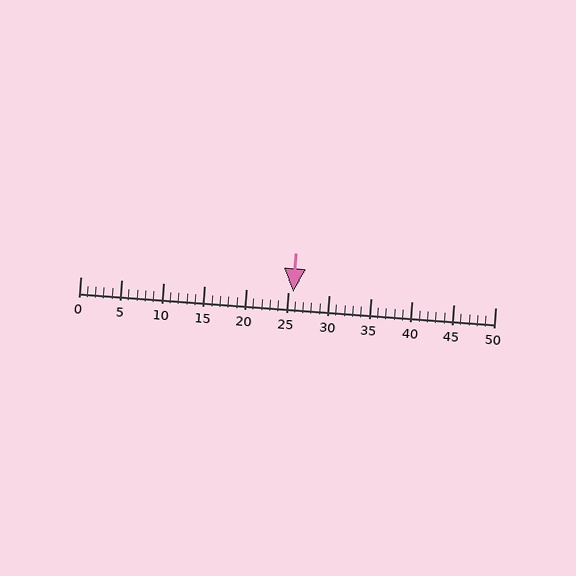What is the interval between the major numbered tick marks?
The major tick marks are spaced 5 units apart.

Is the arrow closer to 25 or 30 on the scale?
The arrow is closer to 25.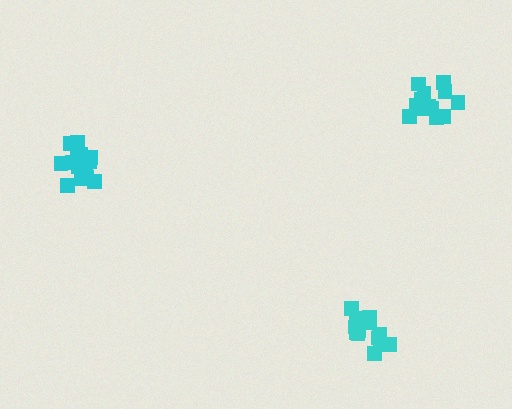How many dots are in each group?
Group 1: 17 dots, Group 2: 14 dots, Group 3: 13 dots (44 total).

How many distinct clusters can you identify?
There are 3 distinct clusters.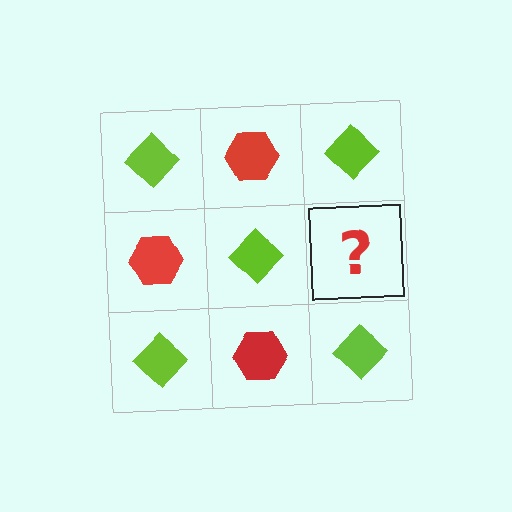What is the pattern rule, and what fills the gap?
The rule is that it alternates lime diamond and red hexagon in a checkerboard pattern. The gap should be filled with a red hexagon.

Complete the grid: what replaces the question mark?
The question mark should be replaced with a red hexagon.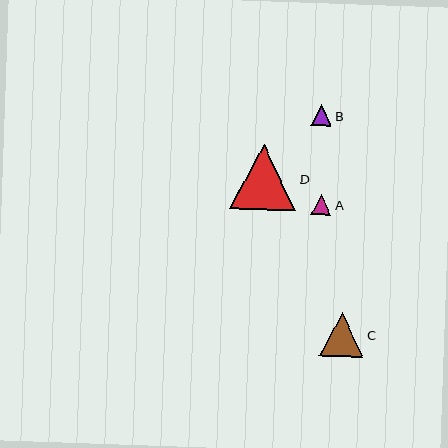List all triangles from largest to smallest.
From largest to smallest: D, C, B, A.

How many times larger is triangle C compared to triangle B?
Triangle C is approximately 2.2 times the size of triangle B.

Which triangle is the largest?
Triangle D is the largest with a size of approximately 66 pixels.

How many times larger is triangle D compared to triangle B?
Triangle D is approximately 3.2 times the size of triangle B.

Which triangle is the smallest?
Triangle A is the smallest with a size of approximately 20 pixels.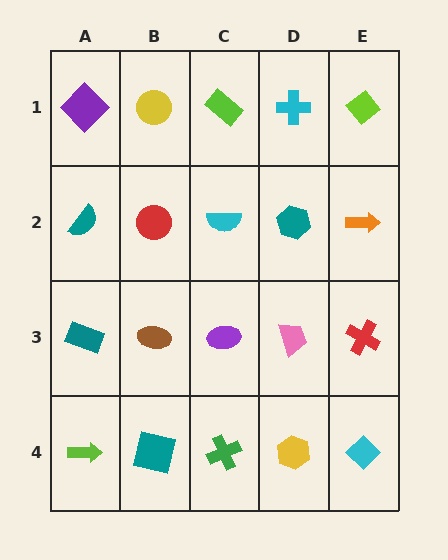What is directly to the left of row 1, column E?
A cyan cross.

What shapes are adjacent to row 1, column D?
A teal hexagon (row 2, column D), a lime rectangle (row 1, column C), a lime diamond (row 1, column E).